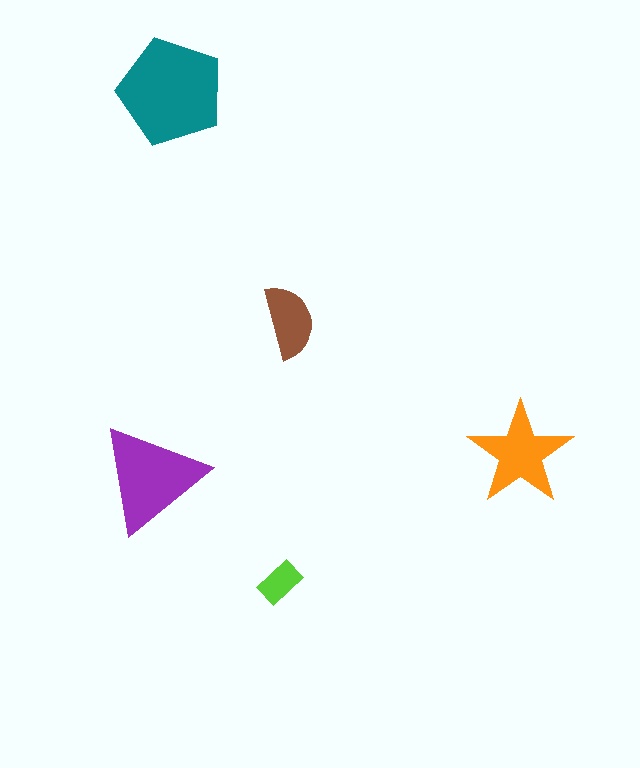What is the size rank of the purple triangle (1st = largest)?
2nd.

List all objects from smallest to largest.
The lime rectangle, the brown semicircle, the orange star, the purple triangle, the teal pentagon.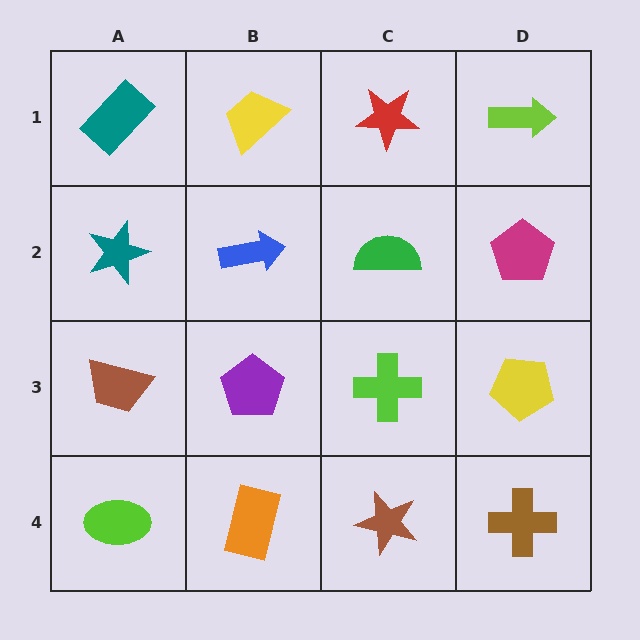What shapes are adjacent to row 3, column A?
A teal star (row 2, column A), a lime ellipse (row 4, column A), a purple pentagon (row 3, column B).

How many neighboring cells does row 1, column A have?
2.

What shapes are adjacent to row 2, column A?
A teal rectangle (row 1, column A), a brown trapezoid (row 3, column A), a blue arrow (row 2, column B).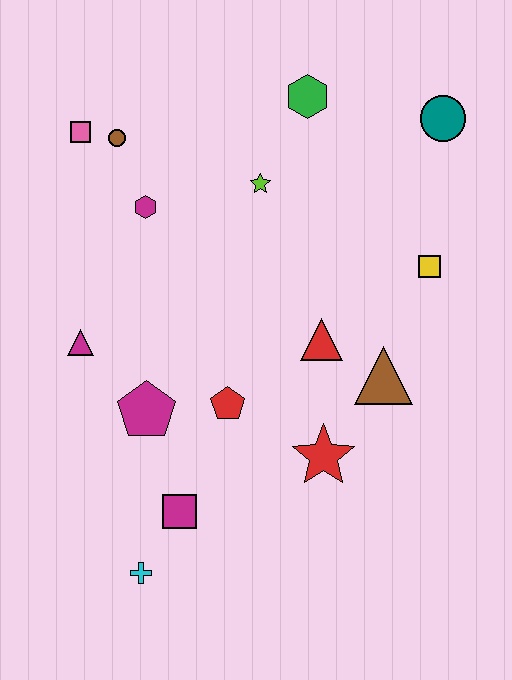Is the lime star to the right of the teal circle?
No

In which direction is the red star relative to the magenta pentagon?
The red star is to the right of the magenta pentagon.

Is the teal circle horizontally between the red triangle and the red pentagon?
No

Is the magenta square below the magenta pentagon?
Yes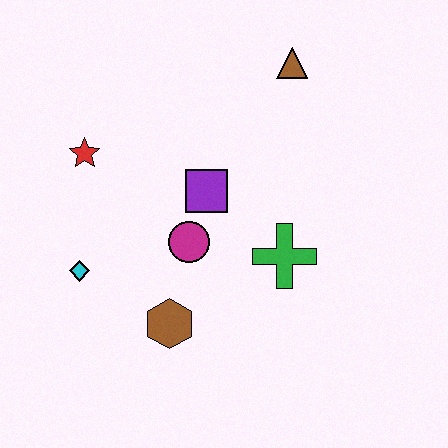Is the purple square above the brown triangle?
No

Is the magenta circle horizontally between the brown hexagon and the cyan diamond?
No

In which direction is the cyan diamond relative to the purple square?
The cyan diamond is to the left of the purple square.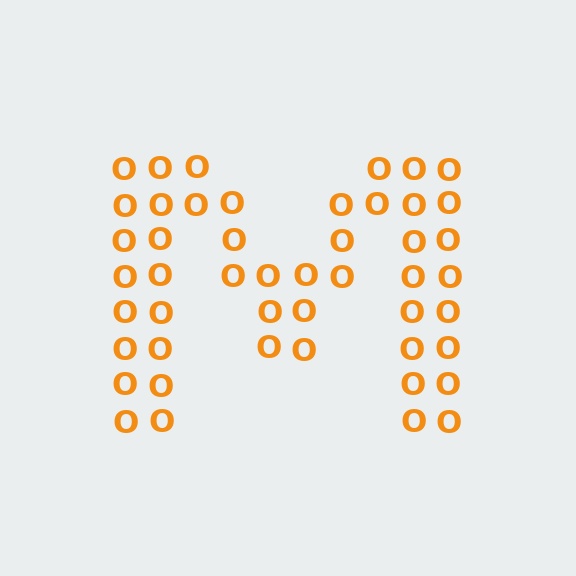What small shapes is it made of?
It is made of small letter O's.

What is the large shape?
The large shape is the letter M.